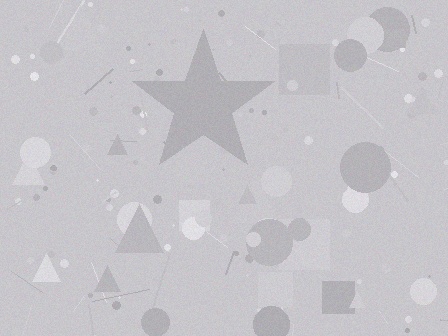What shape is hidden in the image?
A star is hidden in the image.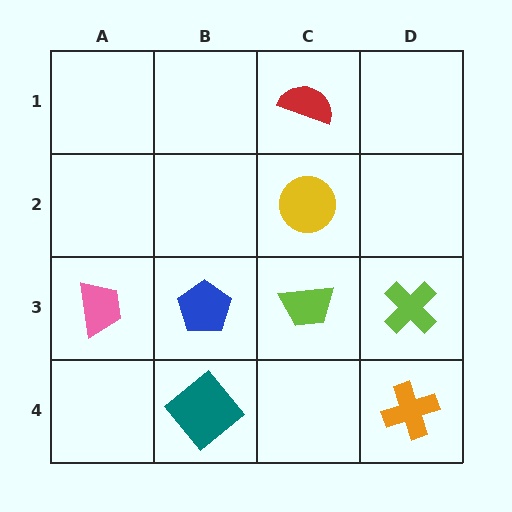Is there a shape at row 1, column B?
No, that cell is empty.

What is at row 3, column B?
A blue pentagon.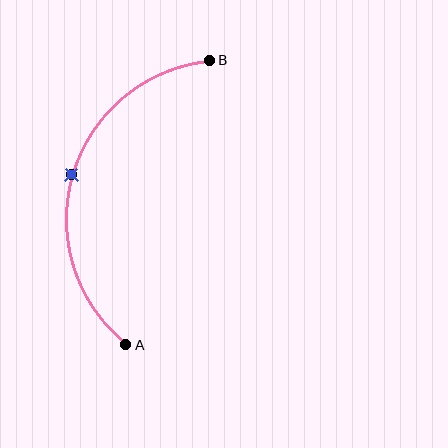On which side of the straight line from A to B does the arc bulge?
The arc bulges to the left of the straight line connecting A and B.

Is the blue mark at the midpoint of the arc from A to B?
Yes. The blue mark lies on the arc at equal arc-length from both A and B — it is the arc midpoint.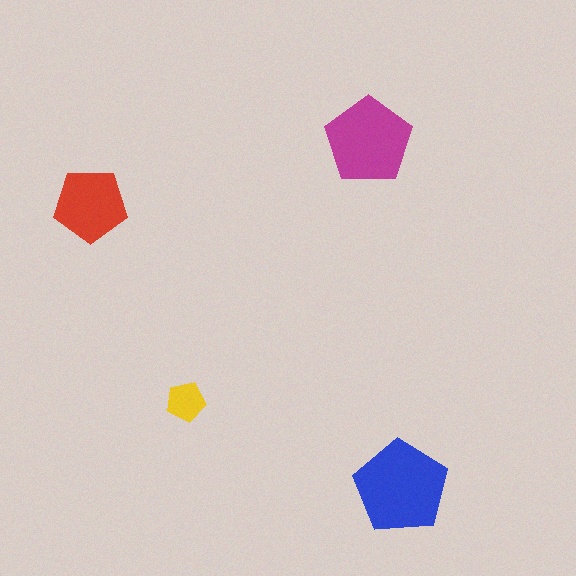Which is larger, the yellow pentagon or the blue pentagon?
The blue one.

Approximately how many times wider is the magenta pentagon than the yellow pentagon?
About 2 times wider.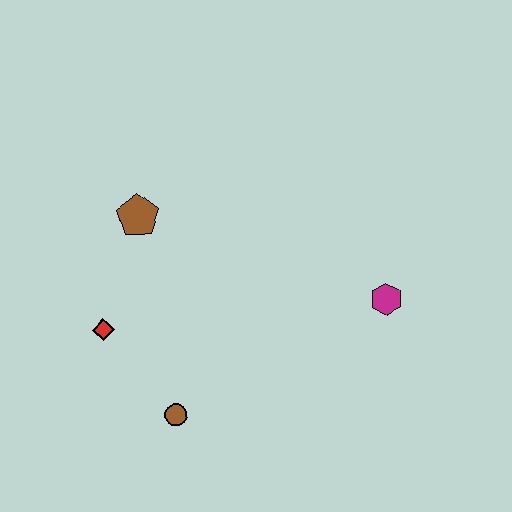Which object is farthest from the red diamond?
The magenta hexagon is farthest from the red diamond.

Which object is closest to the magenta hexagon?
The brown circle is closest to the magenta hexagon.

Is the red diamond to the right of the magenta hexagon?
No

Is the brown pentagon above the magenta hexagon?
Yes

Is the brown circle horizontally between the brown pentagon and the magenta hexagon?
Yes